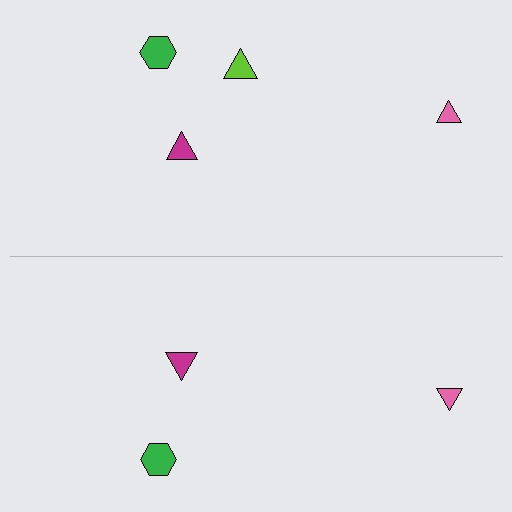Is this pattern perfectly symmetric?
No, the pattern is not perfectly symmetric. A lime triangle is missing from the bottom side.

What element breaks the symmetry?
A lime triangle is missing from the bottom side.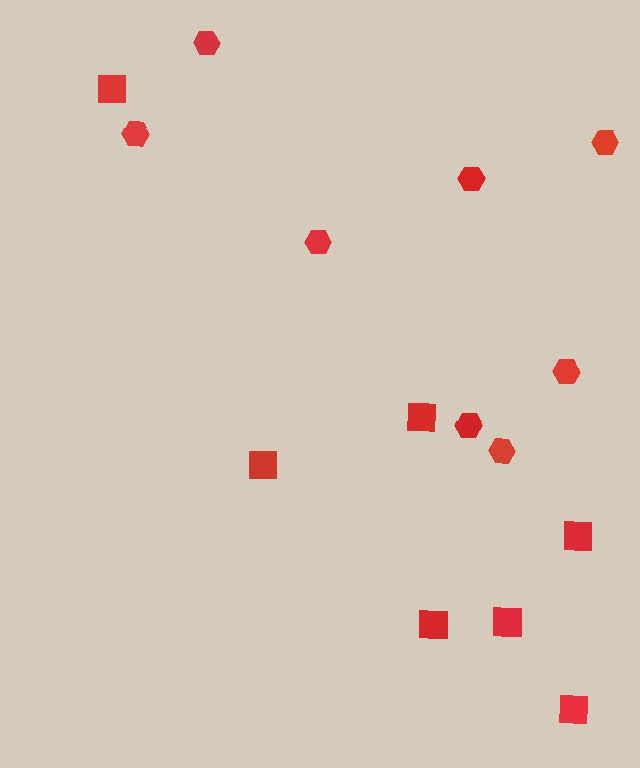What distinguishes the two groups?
There are 2 groups: one group of squares (7) and one group of hexagons (8).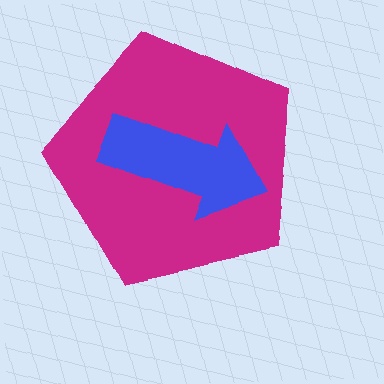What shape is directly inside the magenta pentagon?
The blue arrow.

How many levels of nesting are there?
2.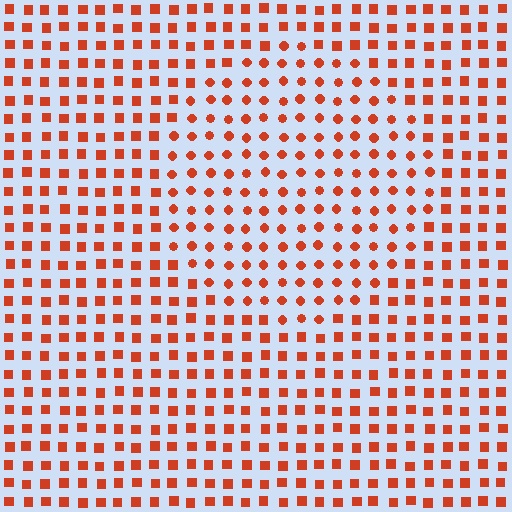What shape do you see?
I see a circle.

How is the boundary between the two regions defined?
The boundary is defined by a change in element shape: circles inside vs. squares outside. All elements share the same color and spacing.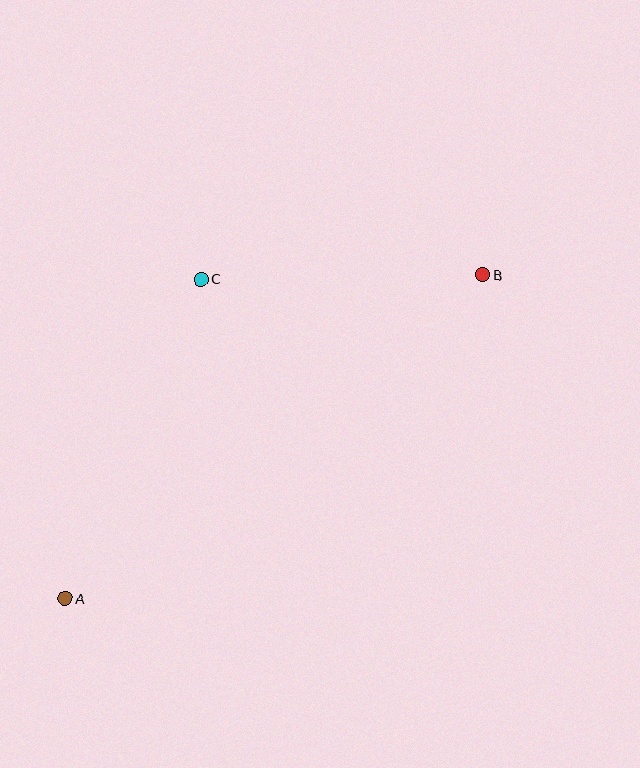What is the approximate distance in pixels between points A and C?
The distance between A and C is approximately 347 pixels.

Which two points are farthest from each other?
Points A and B are farthest from each other.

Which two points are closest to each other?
Points B and C are closest to each other.